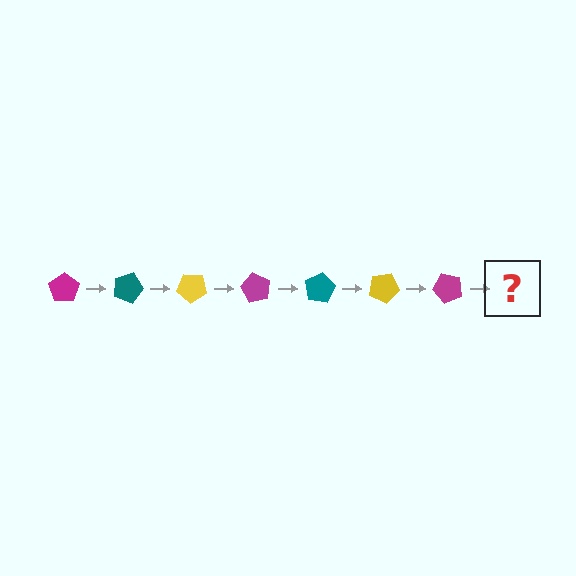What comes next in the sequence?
The next element should be a teal pentagon, rotated 140 degrees from the start.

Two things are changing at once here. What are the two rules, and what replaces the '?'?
The two rules are that it rotates 20 degrees each step and the color cycles through magenta, teal, and yellow. The '?' should be a teal pentagon, rotated 140 degrees from the start.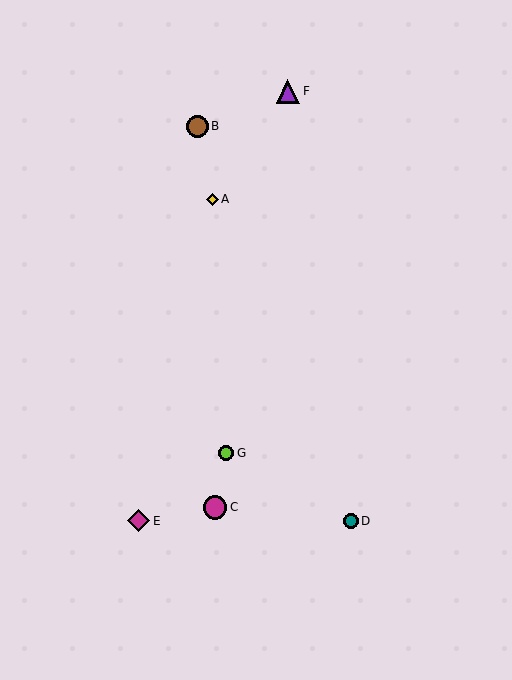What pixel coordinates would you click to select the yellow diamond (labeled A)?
Click at (212, 199) to select the yellow diamond A.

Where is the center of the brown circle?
The center of the brown circle is at (197, 126).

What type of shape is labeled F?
Shape F is a purple triangle.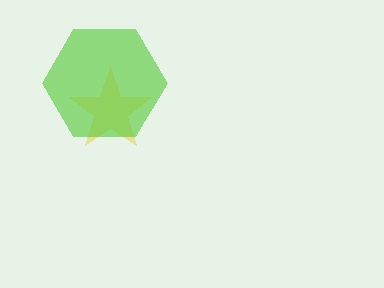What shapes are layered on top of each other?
The layered shapes are: a yellow star, a lime hexagon.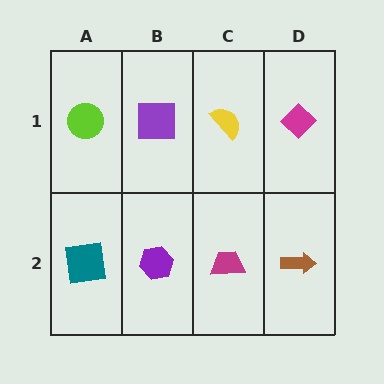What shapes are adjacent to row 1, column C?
A magenta trapezoid (row 2, column C), a purple square (row 1, column B), a magenta diamond (row 1, column D).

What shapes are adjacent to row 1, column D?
A brown arrow (row 2, column D), a yellow semicircle (row 1, column C).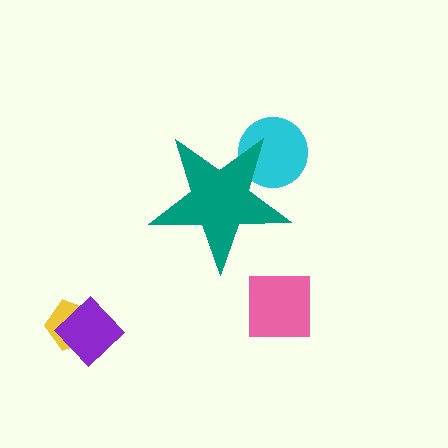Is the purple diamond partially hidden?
No, the purple diamond is fully visible.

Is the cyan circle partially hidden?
Yes, the cyan circle is partially hidden behind the teal star.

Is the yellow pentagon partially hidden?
No, the yellow pentagon is fully visible.